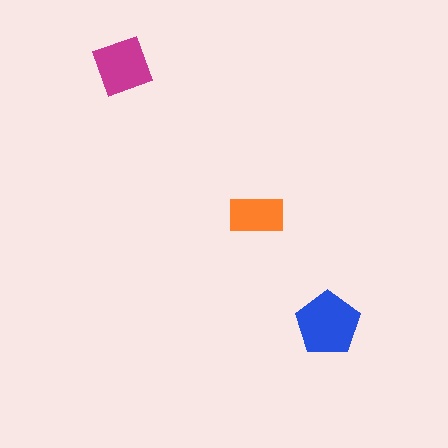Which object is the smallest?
The orange rectangle.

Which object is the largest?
The blue pentagon.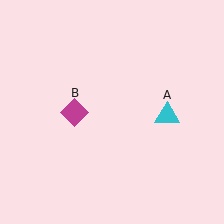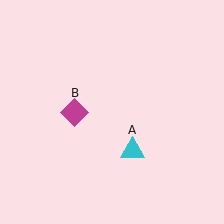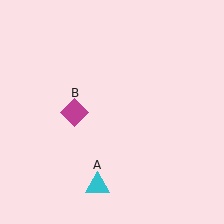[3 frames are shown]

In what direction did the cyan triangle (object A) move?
The cyan triangle (object A) moved down and to the left.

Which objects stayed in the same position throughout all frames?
Magenta diamond (object B) remained stationary.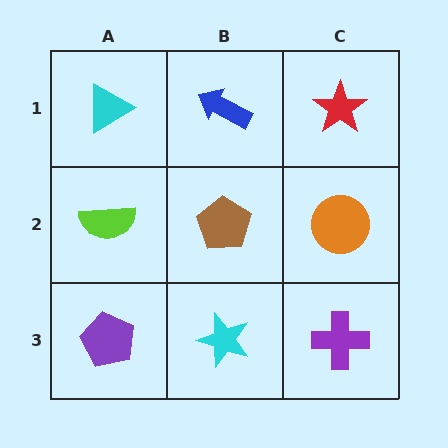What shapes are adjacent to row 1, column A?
A lime semicircle (row 2, column A), a blue arrow (row 1, column B).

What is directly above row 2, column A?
A cyan triangle.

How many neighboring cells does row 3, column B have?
3.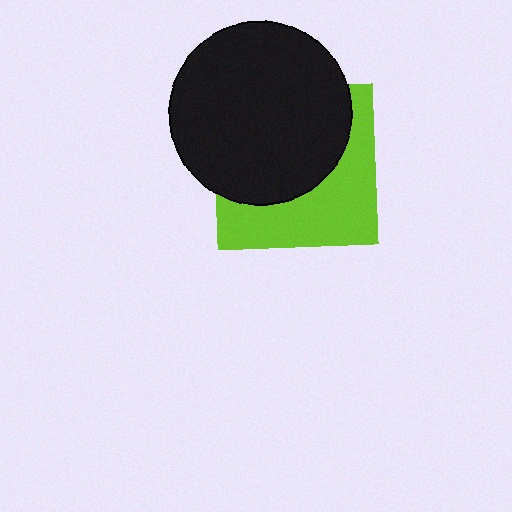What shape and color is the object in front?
The object in front is a black circle.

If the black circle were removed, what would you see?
You would see the complete lime square.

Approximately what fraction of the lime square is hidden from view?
Roughly 55% of the lime square is hidden behind the black circle.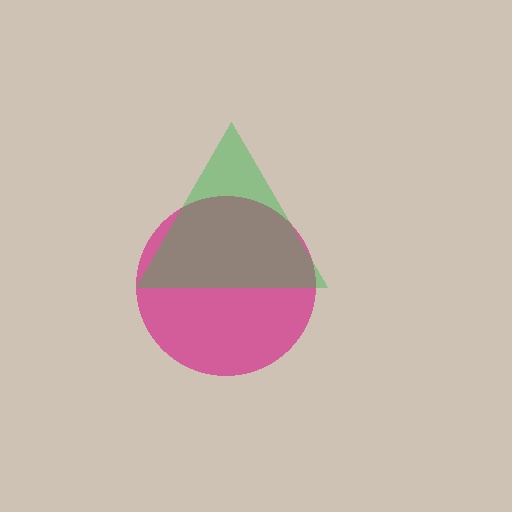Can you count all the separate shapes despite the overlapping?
Yes, there are 2 separate shapes.